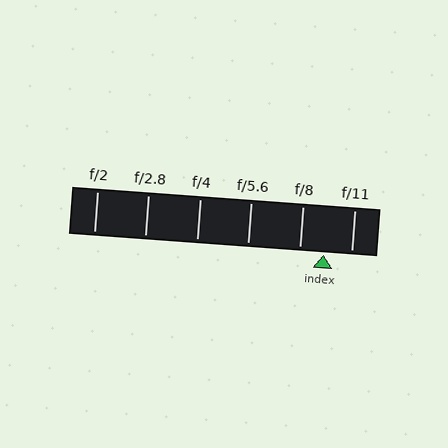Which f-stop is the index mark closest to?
The index mark is closest to f/8.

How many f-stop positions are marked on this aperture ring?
There are 6 f-stop positions marked.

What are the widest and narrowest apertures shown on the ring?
The widest aperture shown is f/2 and the narrowest is f/11.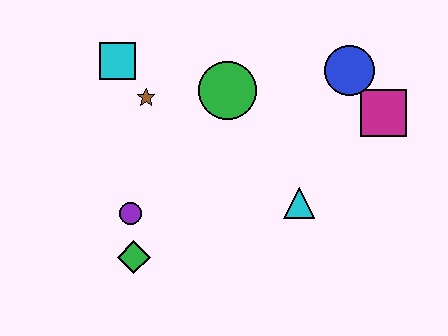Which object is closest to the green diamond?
The purple circle is closest to the green diamond.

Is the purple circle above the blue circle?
No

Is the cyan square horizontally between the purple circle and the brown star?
No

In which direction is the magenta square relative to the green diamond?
The magenta square is to the right of the green diamond.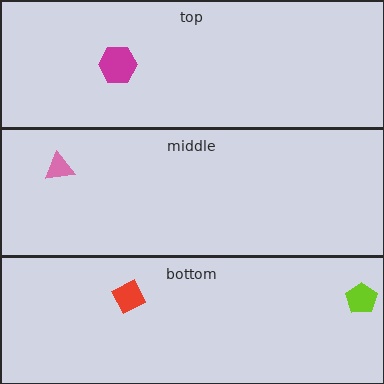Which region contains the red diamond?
The bottom region.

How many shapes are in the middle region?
1.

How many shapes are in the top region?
1.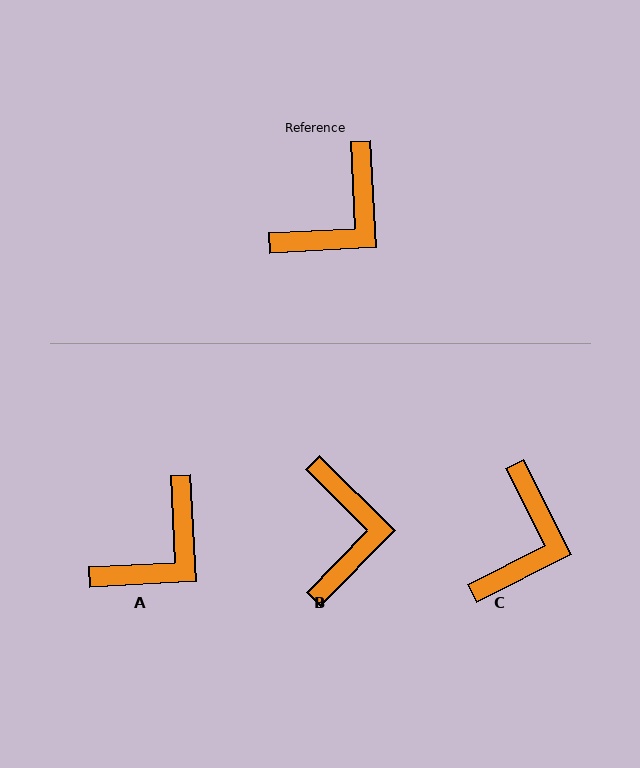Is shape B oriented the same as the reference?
No, it is off by about 43 degrees.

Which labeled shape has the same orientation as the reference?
A.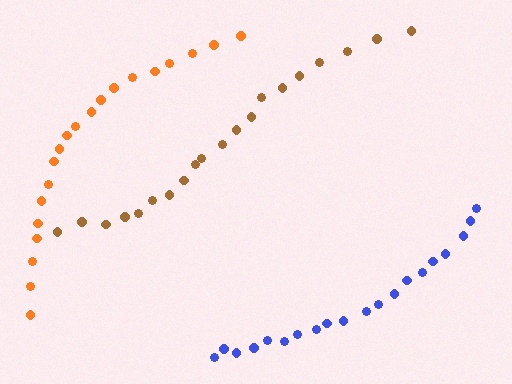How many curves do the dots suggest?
There are 3 distinct paths.